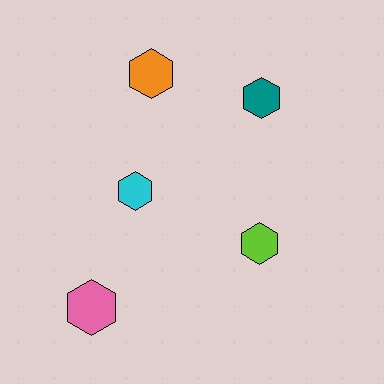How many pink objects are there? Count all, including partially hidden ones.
There is 1 pink object.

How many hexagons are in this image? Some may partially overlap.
There are 5 hexagons.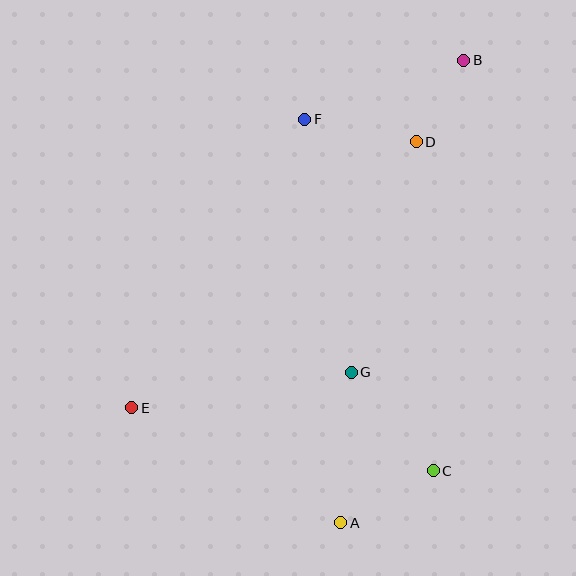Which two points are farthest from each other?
Points B and E are farthest from each other.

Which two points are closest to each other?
Points B and D are closest to each other.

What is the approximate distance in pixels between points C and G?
The distance between C and G is approximately 128 pixels.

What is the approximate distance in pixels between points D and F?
The distance between D and F is approximately 113 pixels.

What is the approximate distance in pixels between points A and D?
The distance between A and D is approximately 388 pixels.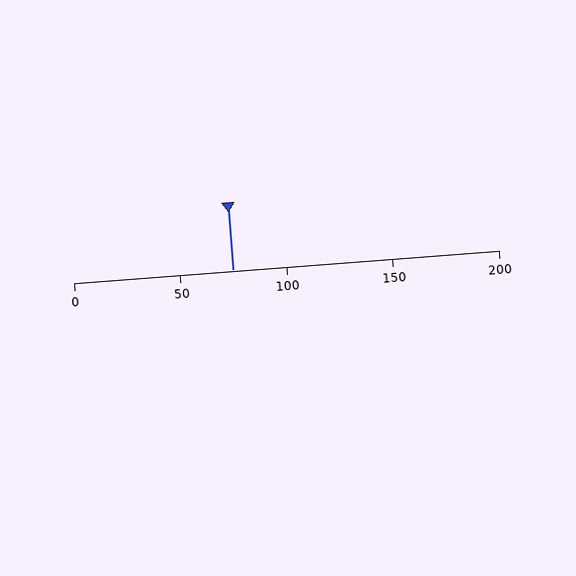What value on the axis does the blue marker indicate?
The marker indicates approximately 75.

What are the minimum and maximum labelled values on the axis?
The axis runs from 0 to 200.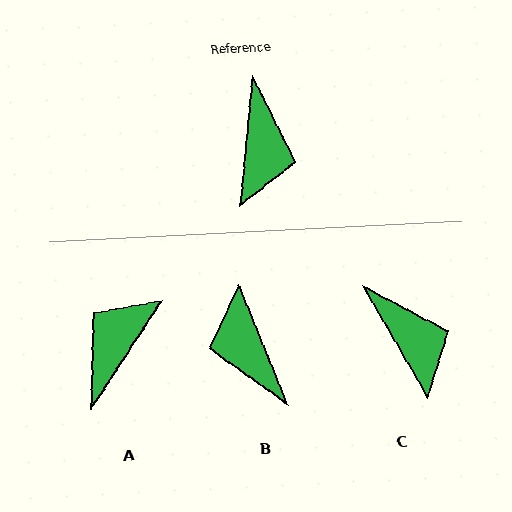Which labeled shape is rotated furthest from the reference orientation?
A, about 152 degrees away.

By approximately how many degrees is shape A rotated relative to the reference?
Approximately 152 degrees counter-clockwise.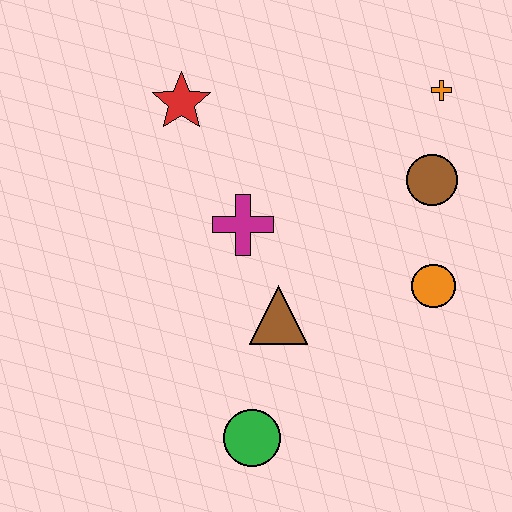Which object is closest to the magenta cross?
The brown triangle is closest to the magenta cross.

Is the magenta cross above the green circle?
Yes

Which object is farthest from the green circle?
The orange cross is farthest from the green circle.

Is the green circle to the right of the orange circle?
No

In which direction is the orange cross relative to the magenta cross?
The orange cross is to the right of the magenta cross.